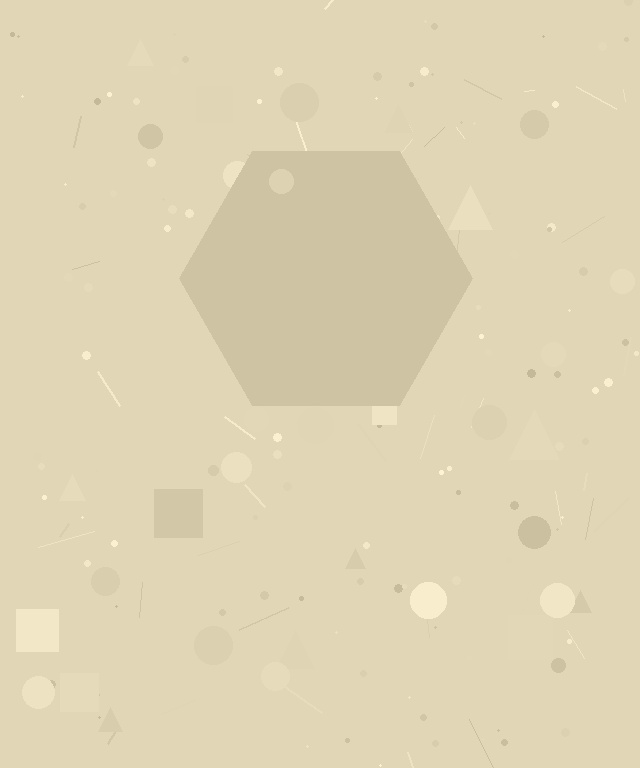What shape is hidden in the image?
A hexagon is hidden in the image.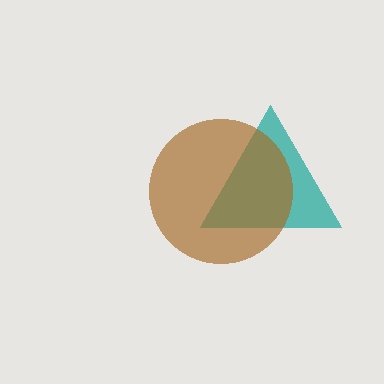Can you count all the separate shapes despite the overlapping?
Yes, there are 2 separate shapes.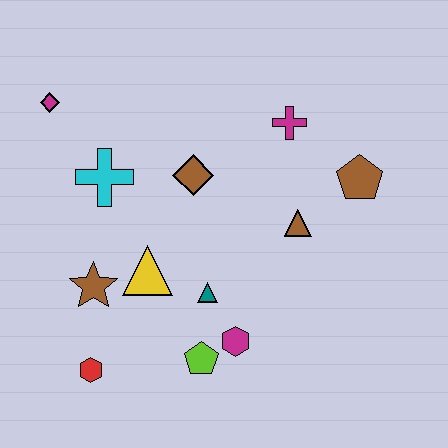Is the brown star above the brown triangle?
No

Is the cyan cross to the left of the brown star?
No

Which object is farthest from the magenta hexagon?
The magenta diamond is farthest from the magenta hexagon.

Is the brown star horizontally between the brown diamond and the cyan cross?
No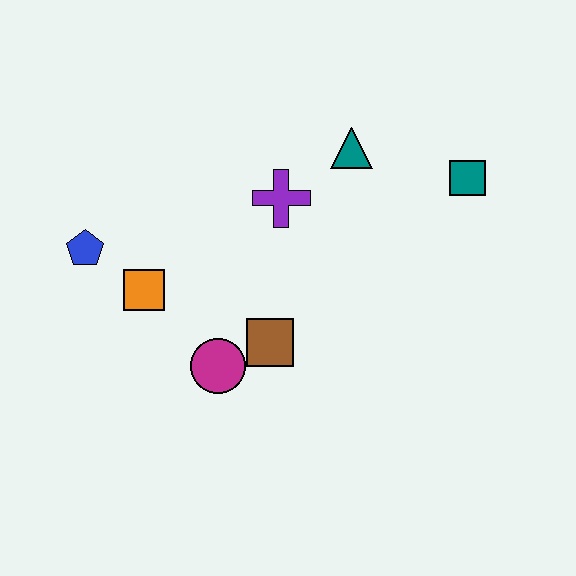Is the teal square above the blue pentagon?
Yes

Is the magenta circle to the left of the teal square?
Yes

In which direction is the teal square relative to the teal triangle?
The teal square is to the right of the teal triangle.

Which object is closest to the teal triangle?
The purple cross is closest to the teal triangle.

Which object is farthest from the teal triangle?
The blue pentagon is farthest from the teal triangle.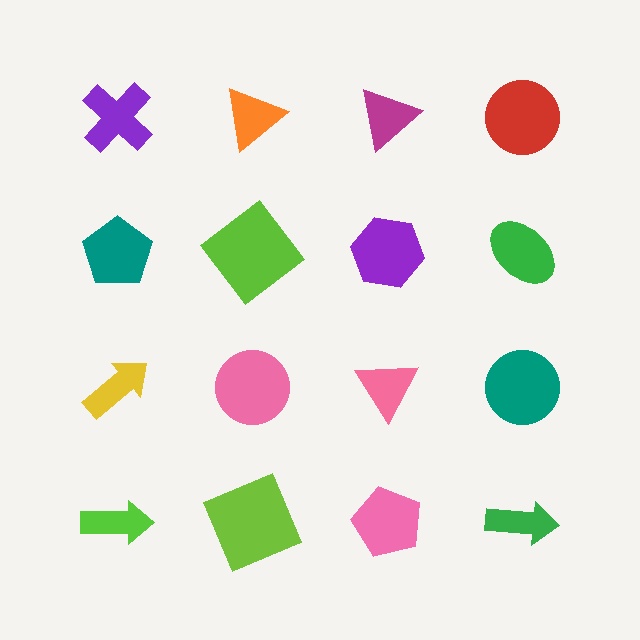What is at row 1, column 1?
A purple cross.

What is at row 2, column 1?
A teal pentagon.